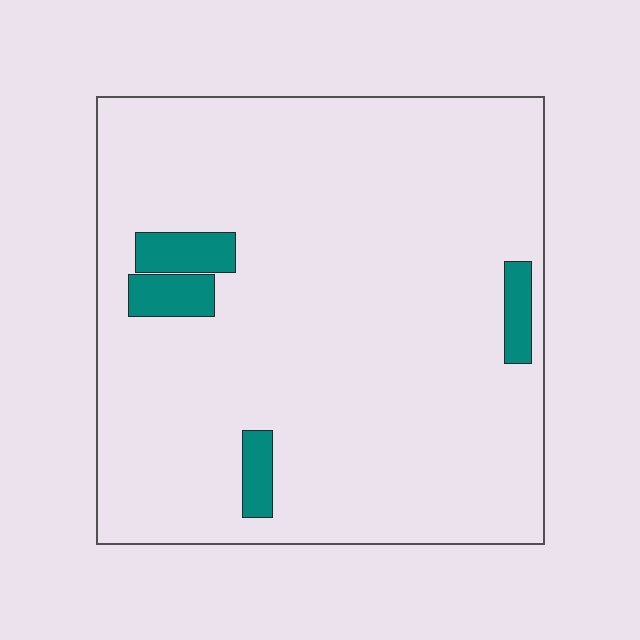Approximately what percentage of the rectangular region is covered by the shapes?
Approximately 5%.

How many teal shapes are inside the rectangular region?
4.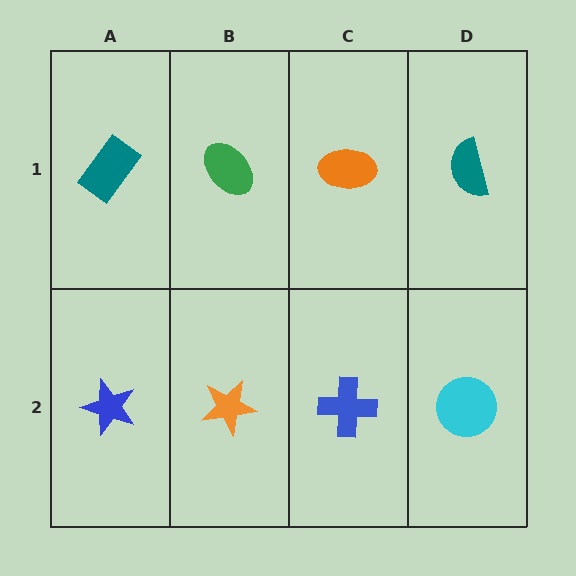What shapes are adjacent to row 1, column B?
An orange star (row 2, column B), a teal rectangle (row 1, column A), an orange ellipse (row 1, column C).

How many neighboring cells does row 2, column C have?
3.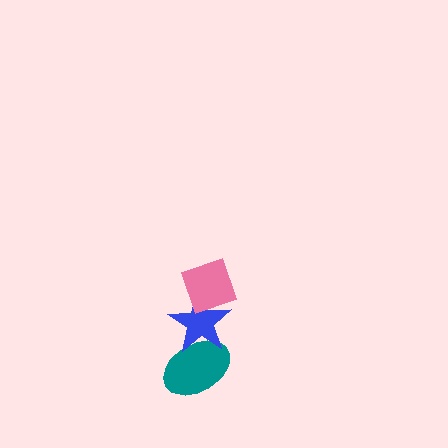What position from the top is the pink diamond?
The pink diamond is 1st from the top.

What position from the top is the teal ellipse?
The teal ellipse is 3rd from the top.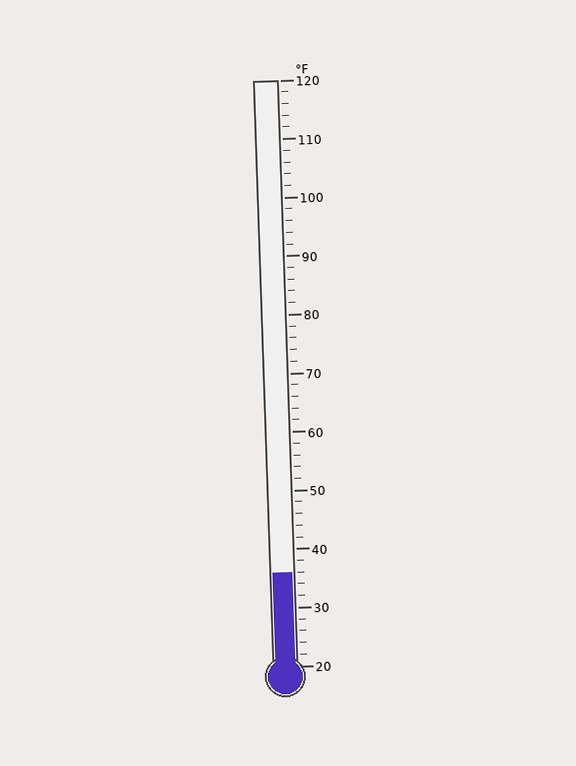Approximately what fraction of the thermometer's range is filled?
The thermometer is filled to approximately 15% of its range.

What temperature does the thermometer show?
The thermometer shows approximately 36°F.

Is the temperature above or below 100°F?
The temperature is below 100°F.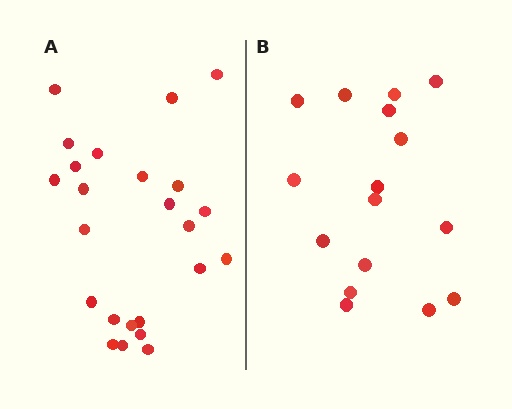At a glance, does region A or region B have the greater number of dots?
Region A (the left region) has more dots.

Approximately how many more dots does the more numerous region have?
Region A has roughly 8 or so more dots than region B.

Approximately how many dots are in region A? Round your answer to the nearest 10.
About 20 dots. (The exact count is 24, which rounds to 20.)